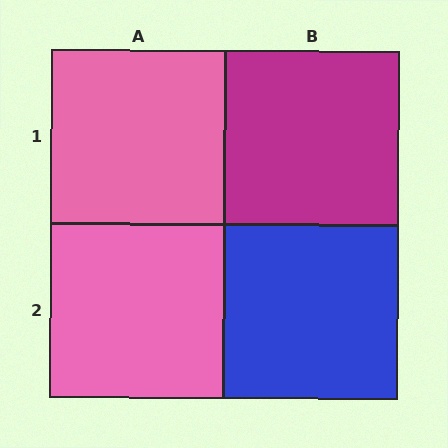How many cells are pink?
2 cells are pink.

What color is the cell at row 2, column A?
Pink.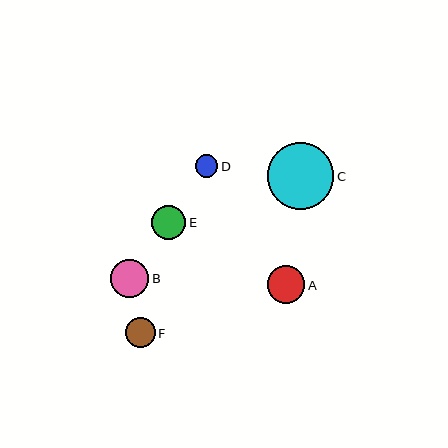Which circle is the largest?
Circle C is the largest with a size of approximately 67 pixels.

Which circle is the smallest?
Circle D is the smallest with a size of approximately 22 pixels.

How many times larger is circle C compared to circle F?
Circle C is approximately 2.2 times the size of circle F.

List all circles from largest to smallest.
From largest to smallest: C, B, A, E, F, D.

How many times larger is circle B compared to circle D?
Circle B is approximately 1.7 times the size of circle D.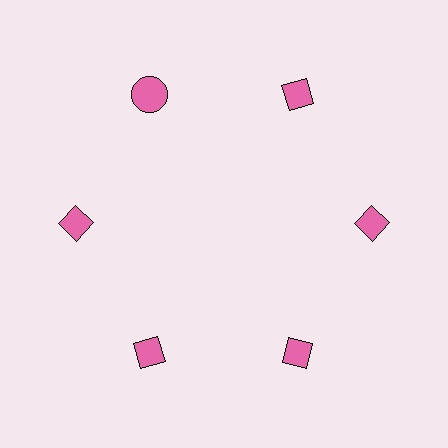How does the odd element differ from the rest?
It has a different shape: circle instead of diamond.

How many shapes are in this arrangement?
There are 6 shapes arranged in a ring pattern.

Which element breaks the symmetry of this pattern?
The pink circle at roughly the 11 o'clock position breaks the symmetry. All other shapes are pink diamonds.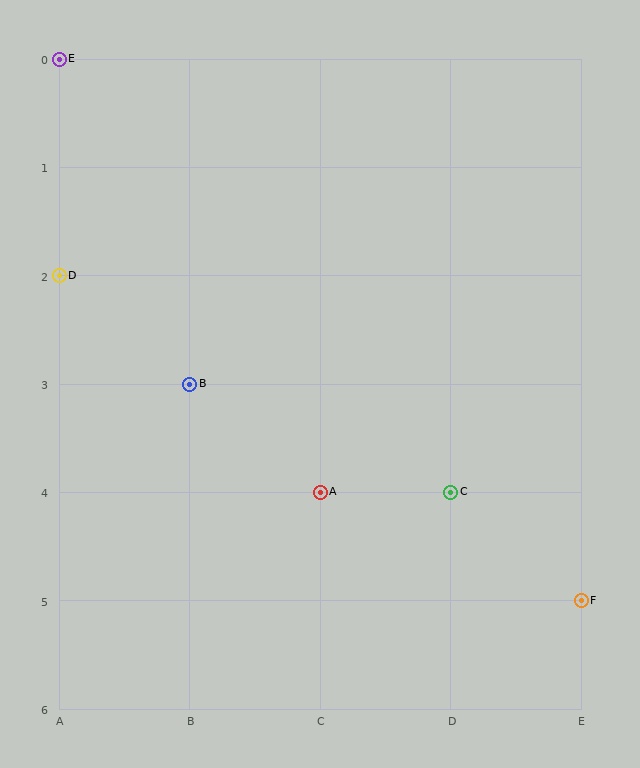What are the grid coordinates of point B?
Point B is at grid coordinates (B, 3).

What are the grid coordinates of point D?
Point D is at grid coordinates (A, 2).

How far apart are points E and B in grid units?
Points E and B are 1 column and 3 rows apart (about 3.2 grid units diagonally).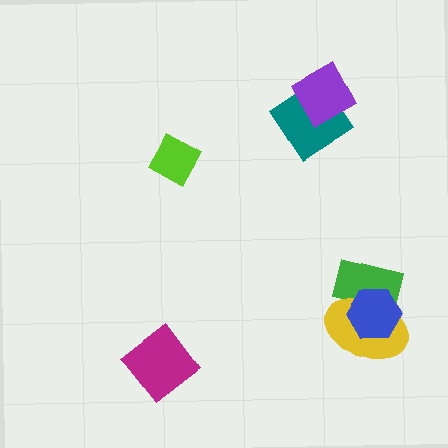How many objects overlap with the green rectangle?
2 objects overlap with the green rectangle.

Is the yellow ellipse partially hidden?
Yes, it is partially covered by another shape.